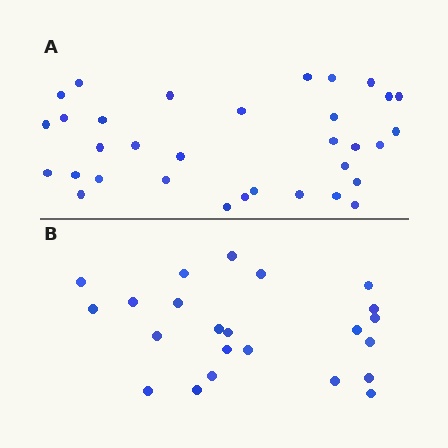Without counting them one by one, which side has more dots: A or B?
Region A (the top region) has more dots.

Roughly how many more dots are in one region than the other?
Region A has roughly 10 or so more dots than region B.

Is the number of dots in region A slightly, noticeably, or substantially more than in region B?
Region A has noticeably more, but not dramatically so. The ratio is roughly 1.4 to 1.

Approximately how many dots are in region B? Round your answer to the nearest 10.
About 20 dots. (The exact count is 23, which rounds to 20.)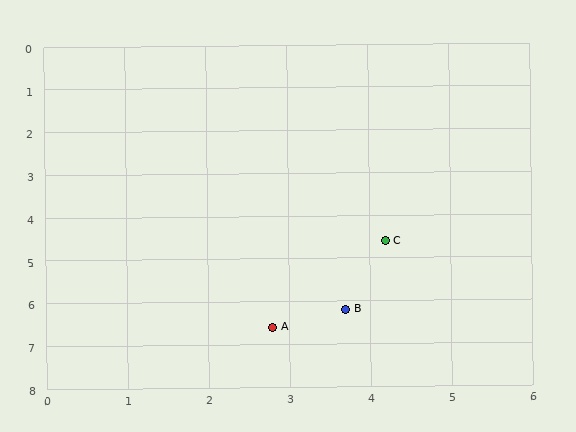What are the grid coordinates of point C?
Point C is at approximately (4.2, 4.6).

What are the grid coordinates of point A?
Point A is at approximately (2.8, 6.6).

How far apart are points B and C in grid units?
Points B and C are about 1.7 grid units apart.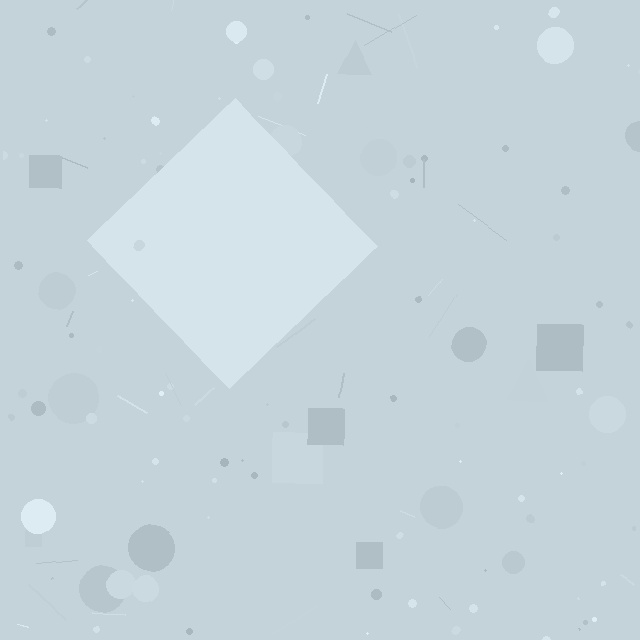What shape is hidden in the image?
A diamond is hidden in the image.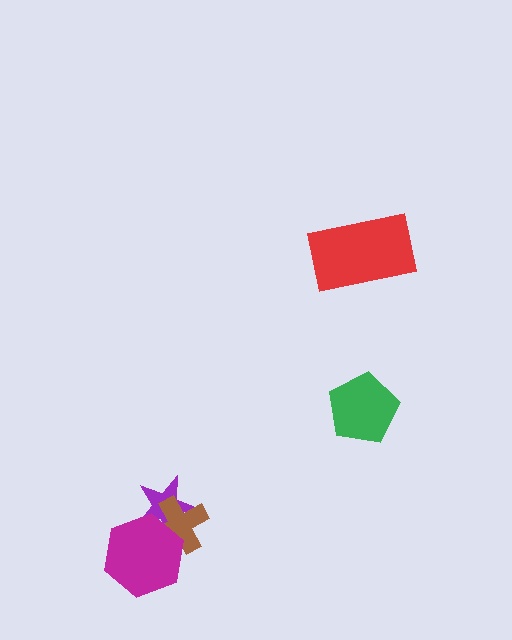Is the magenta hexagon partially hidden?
No, no other shape covers it.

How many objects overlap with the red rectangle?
0 objects overlap with the red rectangle.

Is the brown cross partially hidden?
Yes, it is partially covered by another shape.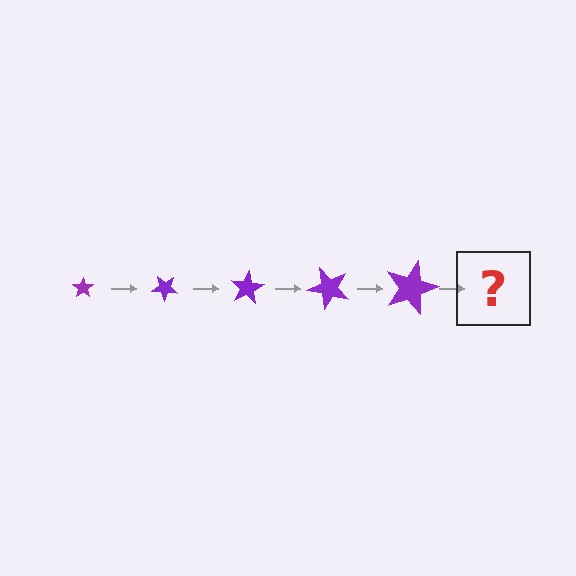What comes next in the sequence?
The next element should be a star, larger than the previous one and rotated 200 degrees from the start.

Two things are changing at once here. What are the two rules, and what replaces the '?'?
The two rules are that the star grows larger each step and it rotates 40 degrees each step. The '?' should be a star, larger than the previous one and rotated 200 degrees from the start.